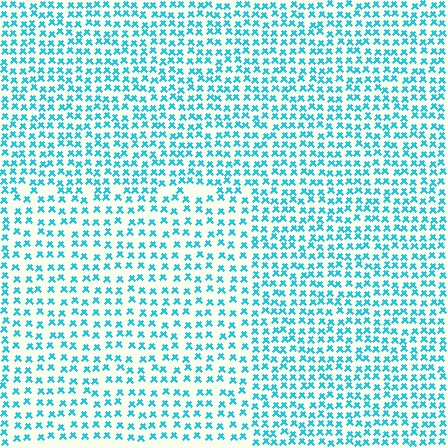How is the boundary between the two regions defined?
The boundary is defined by a change in element density (approximately 1.5x ratio). All elements are the same color, size, and shape.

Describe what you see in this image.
The image contains small cyan elements arranged at two different densities. A rectangle-shaped region is visible where the elements are less densely packed than the surrounding area.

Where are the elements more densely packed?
The elements are more densely packed outside the rectangle boundary.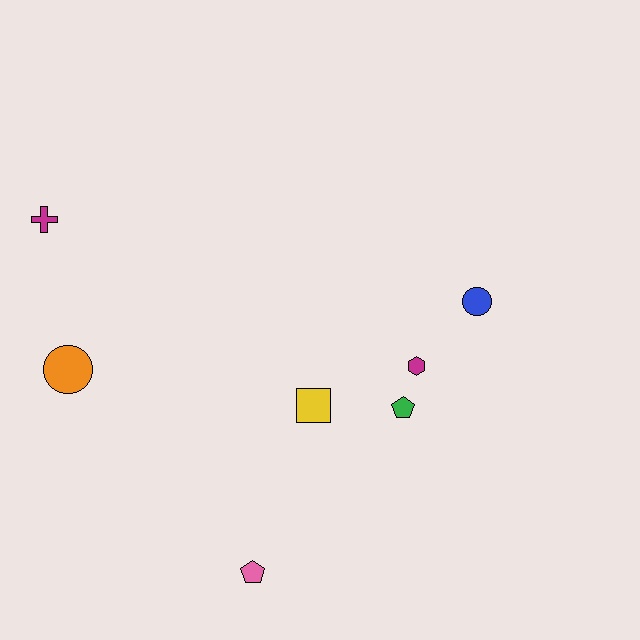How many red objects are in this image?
There are no red objects.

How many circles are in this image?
There are 2 circles.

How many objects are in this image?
There are 7 objects.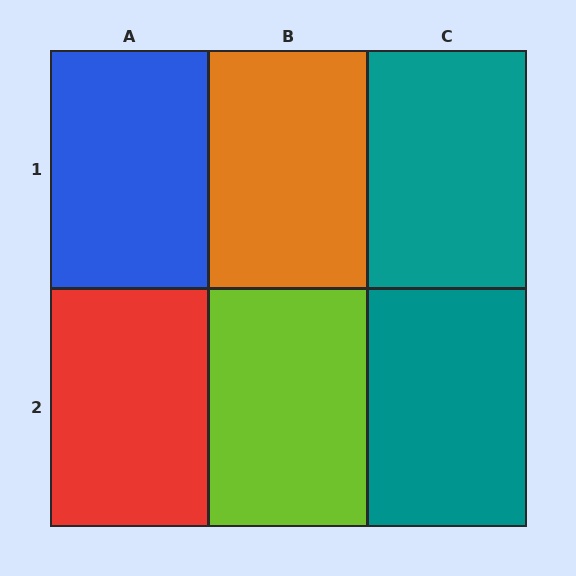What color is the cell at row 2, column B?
Lime.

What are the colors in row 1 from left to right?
Blue, orange, teal.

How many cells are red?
1 cell is red.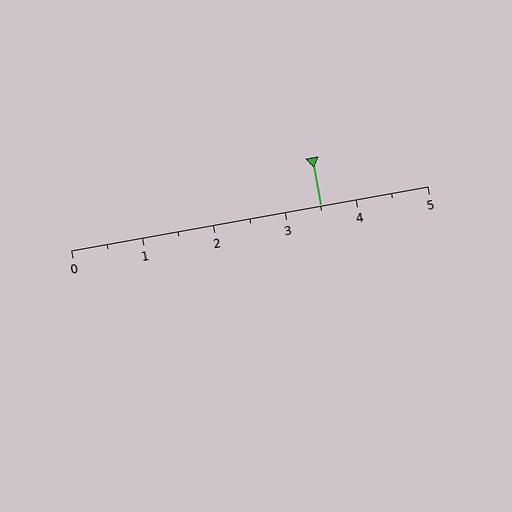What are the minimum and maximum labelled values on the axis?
The axis runs from 0 to 5.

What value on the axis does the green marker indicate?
The marker indicates approximately 3.5.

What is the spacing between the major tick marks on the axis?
The major ticks are spaced 1 apart.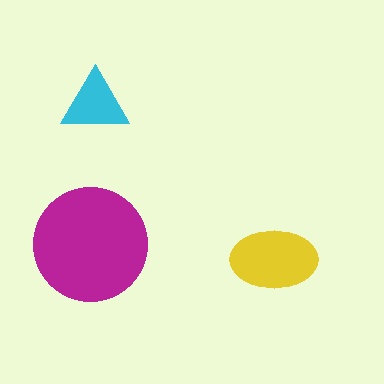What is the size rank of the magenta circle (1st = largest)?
1st.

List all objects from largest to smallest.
The magenta circle, the yellow ellipse, the cyan triangle.